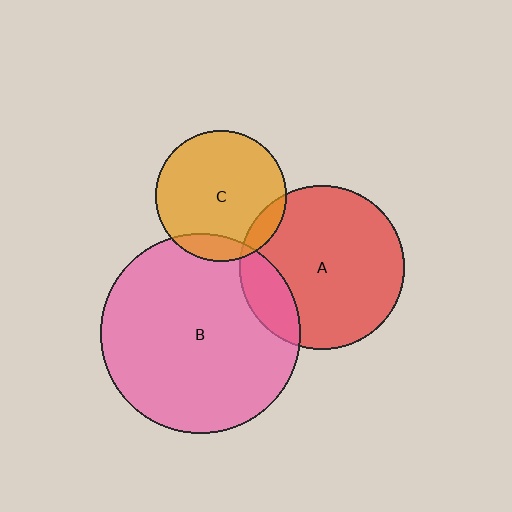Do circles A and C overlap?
Yes.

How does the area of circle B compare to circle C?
Approximately 2.4 times.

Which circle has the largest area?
Circle B (pink).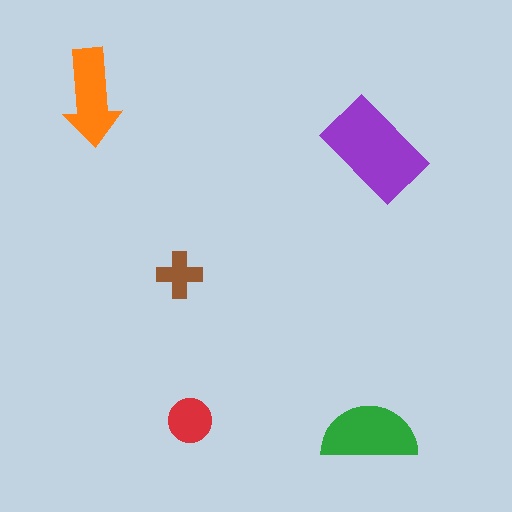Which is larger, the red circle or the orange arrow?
The orange arrow.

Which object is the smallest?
The brown cross.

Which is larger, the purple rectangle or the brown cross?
The purple rectangle.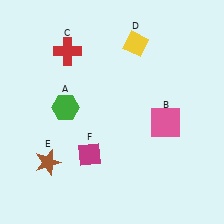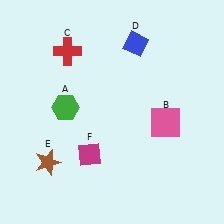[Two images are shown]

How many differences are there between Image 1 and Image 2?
There is 1 difference between the two images.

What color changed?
The diamond (D) changed from yellow in Image 1 to blue in Image 2.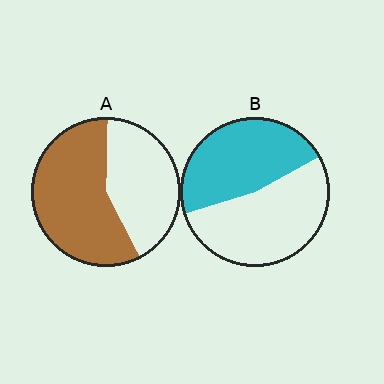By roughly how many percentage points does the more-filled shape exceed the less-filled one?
By roughly 10 percentage points (A over B).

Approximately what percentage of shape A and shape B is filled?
A is approximately 60% and B is approximately 45%.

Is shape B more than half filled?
Roughly half.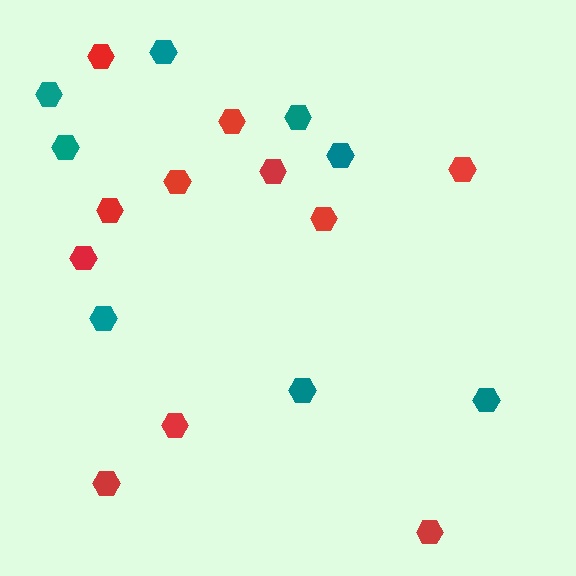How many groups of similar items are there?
There are 2 groups: one group of teal hexagons (8) and one group of red hexagons (11).